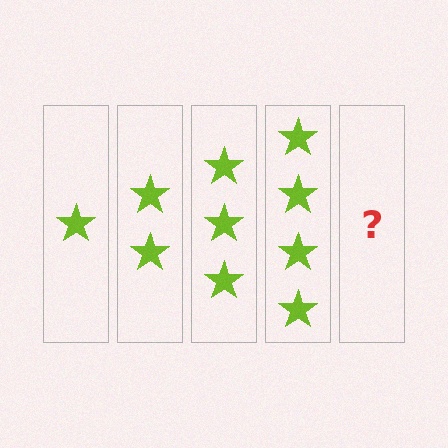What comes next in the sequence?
The next element should be 5 stars.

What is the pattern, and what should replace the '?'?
The pattern is that each step adds one more star. The '?' should be 5 stars.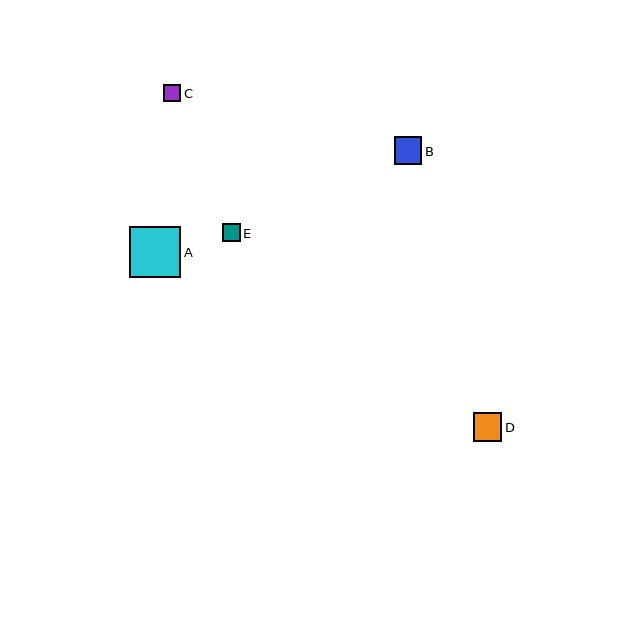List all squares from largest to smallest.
From largest to smallest: A, D, B, E, C.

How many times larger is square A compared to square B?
Square A is approximately 1.8 times the size of square B.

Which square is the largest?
Square A is the largest with a size of approximately 51 pixels.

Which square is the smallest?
Square C is the smallest with a size of approximately 17 pixels.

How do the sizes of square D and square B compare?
Square D and square B are approximately the same size.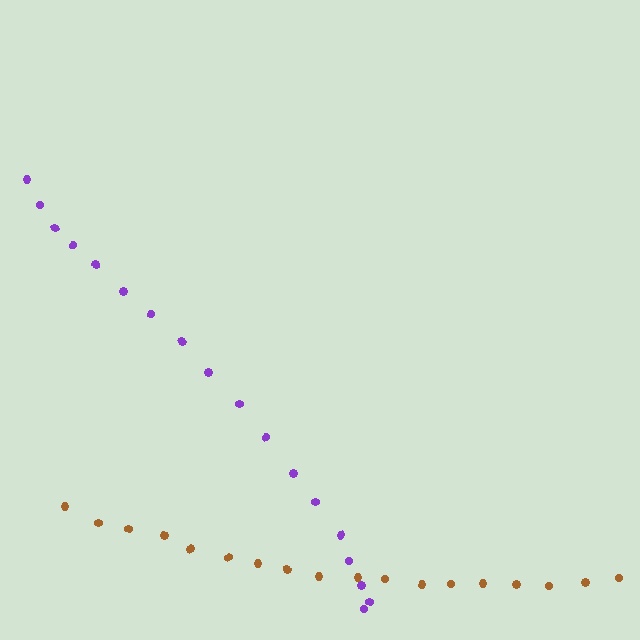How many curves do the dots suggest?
There are 2 distinct paths.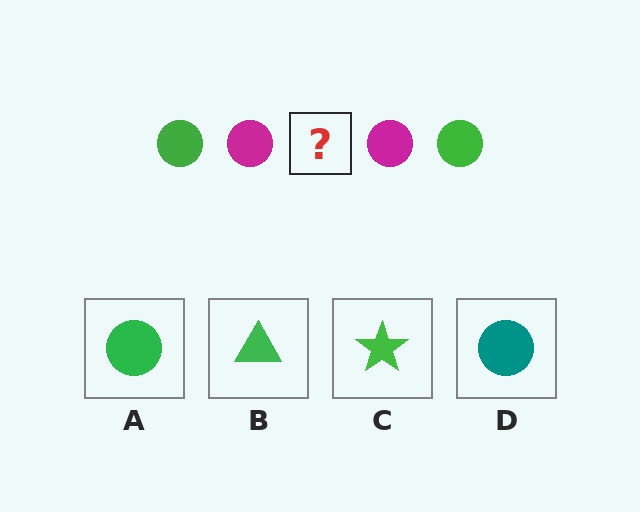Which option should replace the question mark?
Option A.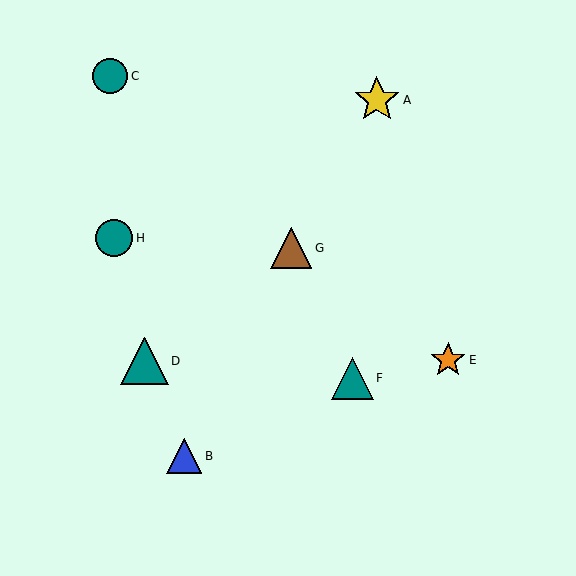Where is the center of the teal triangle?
The center of the teal triangle is at (144, 361).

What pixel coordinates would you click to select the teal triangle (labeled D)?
Click at (144, 361) to select the teal triangle D.